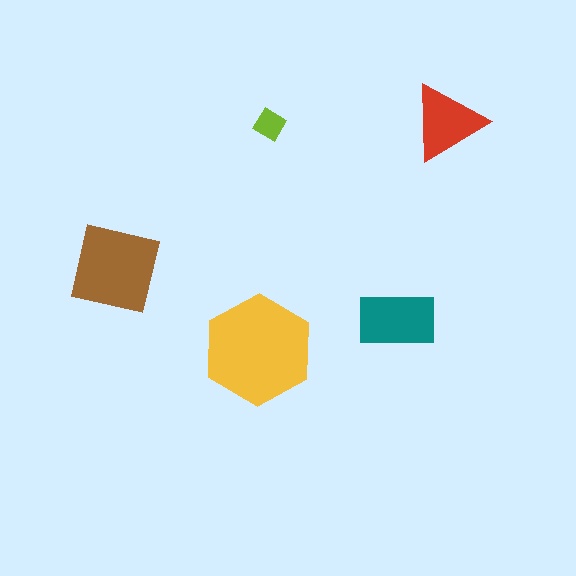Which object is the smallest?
The lime diamond.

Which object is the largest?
The yellow hexagon.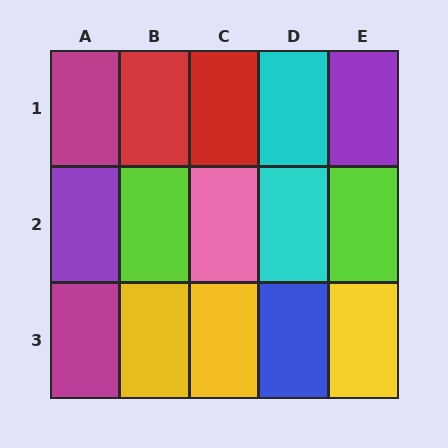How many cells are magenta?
2 cells are magenta.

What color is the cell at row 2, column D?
Cyan.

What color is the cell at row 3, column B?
Yellow.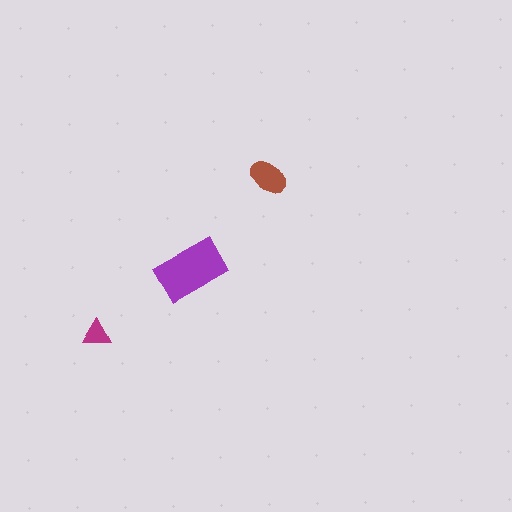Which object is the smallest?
The magenta triangle.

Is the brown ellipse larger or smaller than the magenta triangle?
Larger.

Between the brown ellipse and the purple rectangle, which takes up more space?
The purple rectangle.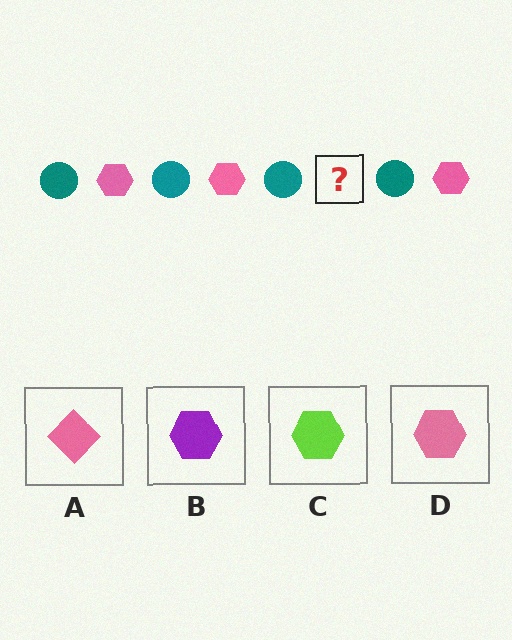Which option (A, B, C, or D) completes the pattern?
D.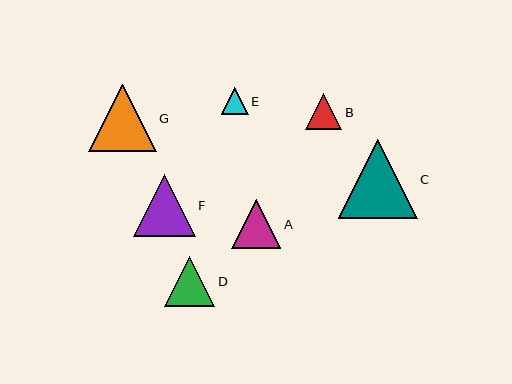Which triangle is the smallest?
Triangle E is the smallest with a size of approximately 27 pixels.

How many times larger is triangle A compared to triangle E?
Triangle A is approximately 1.8 times the size of triangle E.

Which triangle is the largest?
Triangle C is the largest with a size of approximately 79 pixels.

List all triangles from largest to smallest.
From largest to smallest: C, G, F, D, A, B, E.